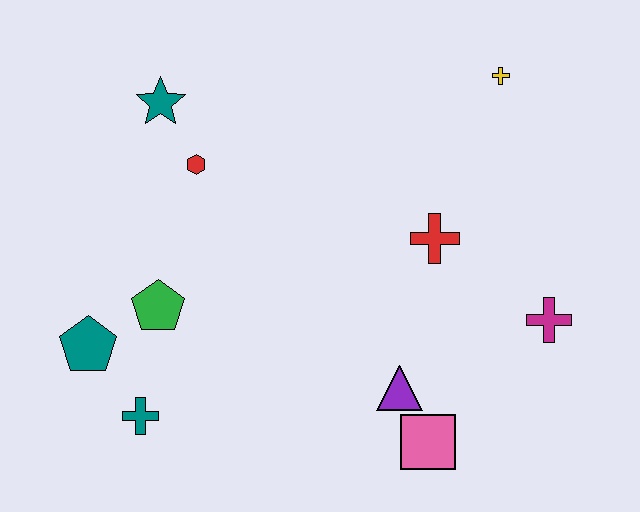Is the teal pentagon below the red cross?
Yes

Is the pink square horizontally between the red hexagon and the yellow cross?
Yes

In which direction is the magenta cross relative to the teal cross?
The magenta cross is to the right of the teal cross.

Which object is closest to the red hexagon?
The teal star is closest to the red hexagon.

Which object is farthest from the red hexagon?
The magenta cross is farthest from the red hexagon.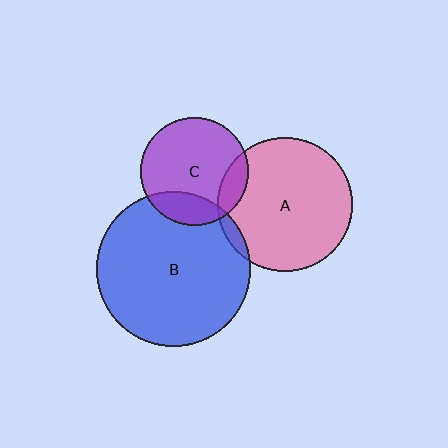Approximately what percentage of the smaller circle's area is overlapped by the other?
Approximately 15%.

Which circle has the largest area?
Circle B (blue).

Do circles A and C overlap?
Yes.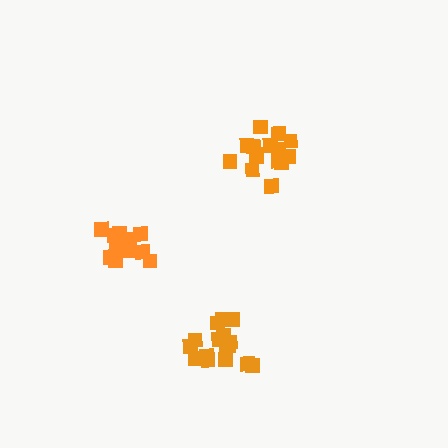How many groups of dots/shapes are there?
There are 3 groups.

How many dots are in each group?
Group 1: 15 dots, Group 2: 16 dots, Group 3: 16 dots (47 total).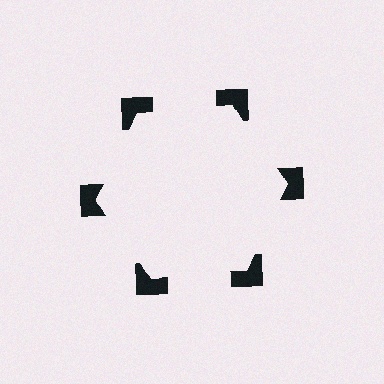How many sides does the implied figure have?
6 sides.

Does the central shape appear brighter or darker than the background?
It typically appears slightly brighter than the background, even though no actual brightness change is drawn.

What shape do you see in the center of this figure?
An illusory hexagon — its edges are inferred from the aligned wedge cuts in the notched squares, not physically drawn.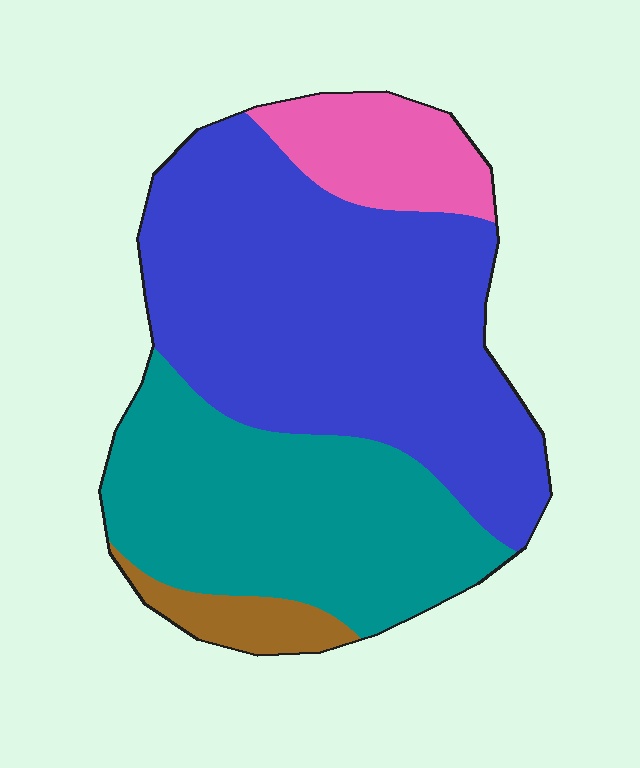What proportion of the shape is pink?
Pink covers roughly 10% of the shape.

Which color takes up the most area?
Blue, at roughly 50%.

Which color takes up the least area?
Brown, at roughly 5%.